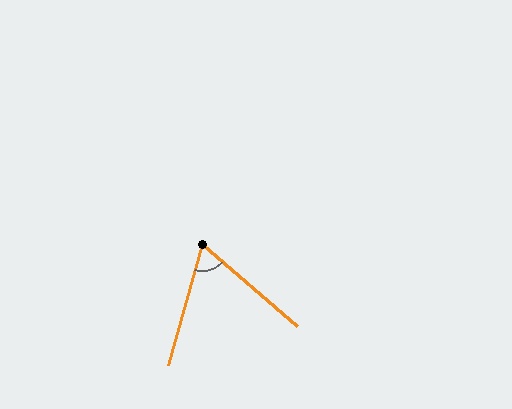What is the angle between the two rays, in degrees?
Approximately 65 degrees.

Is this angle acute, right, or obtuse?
It is acute.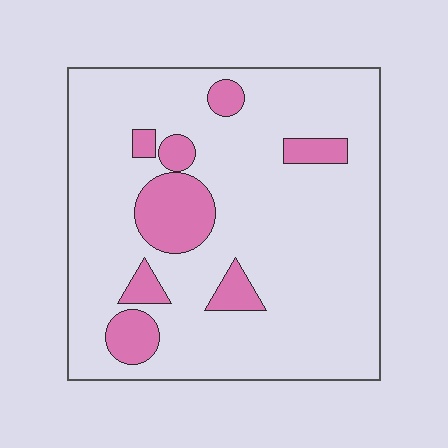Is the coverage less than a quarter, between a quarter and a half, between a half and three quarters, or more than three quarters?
Less than a quarter.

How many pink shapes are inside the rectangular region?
8.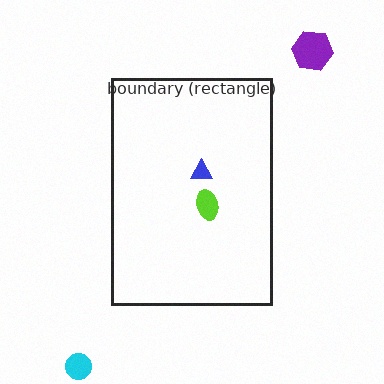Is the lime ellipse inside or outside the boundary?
Inside.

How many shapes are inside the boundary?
2 inside, 2 outside.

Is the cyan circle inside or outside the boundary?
Outside.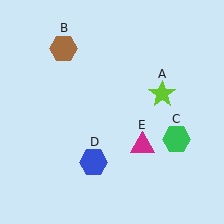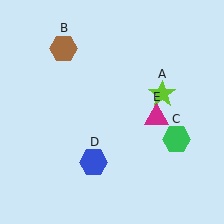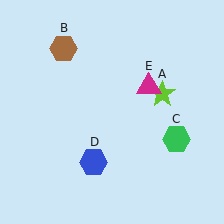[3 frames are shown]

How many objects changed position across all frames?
1 object changed position: magenta triangle (object E).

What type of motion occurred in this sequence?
The magenta triangle (object E) rotated counterclockwise around the center of the scene.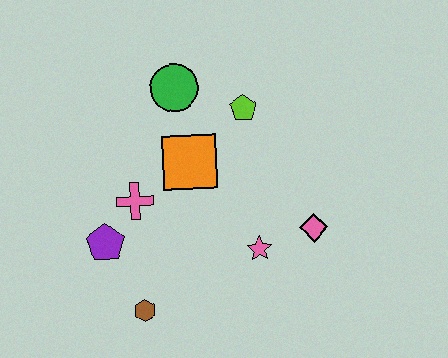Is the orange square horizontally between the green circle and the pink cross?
No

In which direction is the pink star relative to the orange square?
The pink star is below the orange square.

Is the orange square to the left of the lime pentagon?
Yes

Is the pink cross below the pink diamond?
No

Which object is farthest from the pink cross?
The pink diamond is farthest from the pink cross.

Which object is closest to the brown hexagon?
The purple pentagon is closest to the brown hexagon.